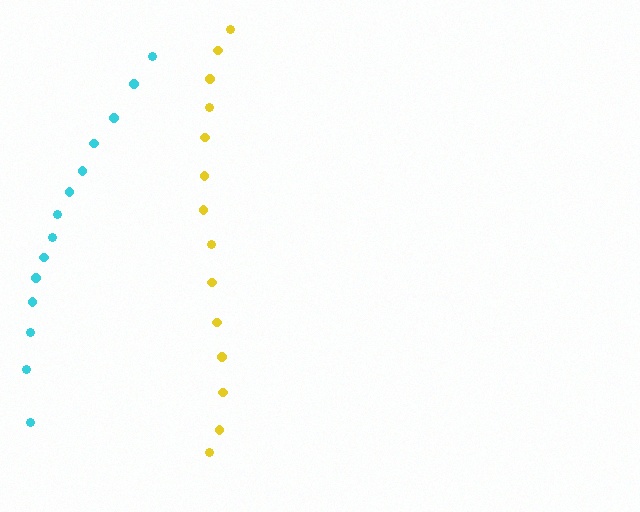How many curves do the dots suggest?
There are 2 distinct paths.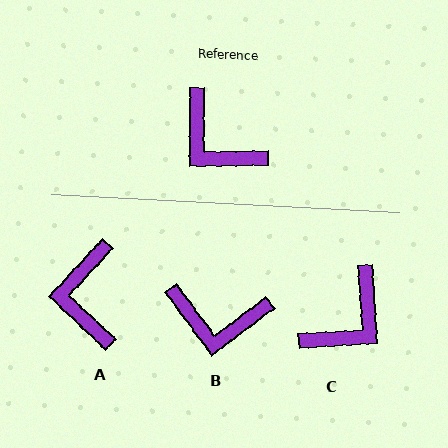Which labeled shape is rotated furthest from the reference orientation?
C, about 93 degrees away.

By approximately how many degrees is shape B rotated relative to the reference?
Approximately 37 degrees counter-clockwise.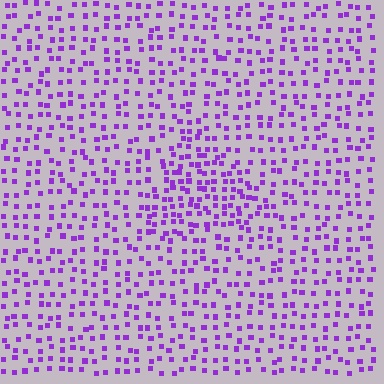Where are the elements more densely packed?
The elements are more densely packed inside the triangle boundary.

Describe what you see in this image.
The image contains small purple elements arranged at two different densities. A triangle-shaped region is visible where the elements are more densely packed than the surrounding area.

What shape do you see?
I see a triangle.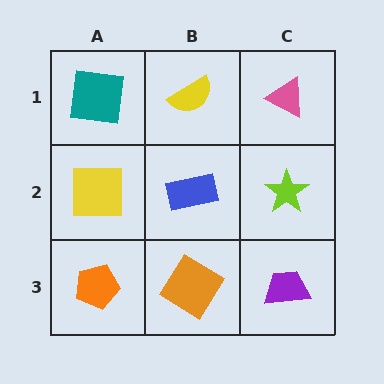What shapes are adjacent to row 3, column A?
A yellow square (row 2, column A), an orange diamond (row 3, column B).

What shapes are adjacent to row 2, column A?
A teal square (row 1, column A), an orange pentagon (row 3, column A), a blue rectangle (row 2, column B).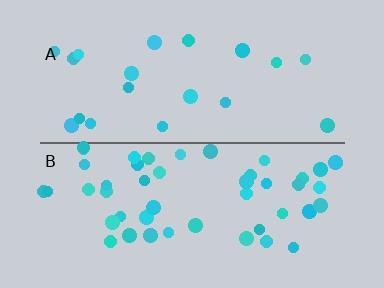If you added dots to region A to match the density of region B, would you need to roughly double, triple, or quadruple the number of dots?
Approximately double.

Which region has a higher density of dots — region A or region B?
B (the bottom).